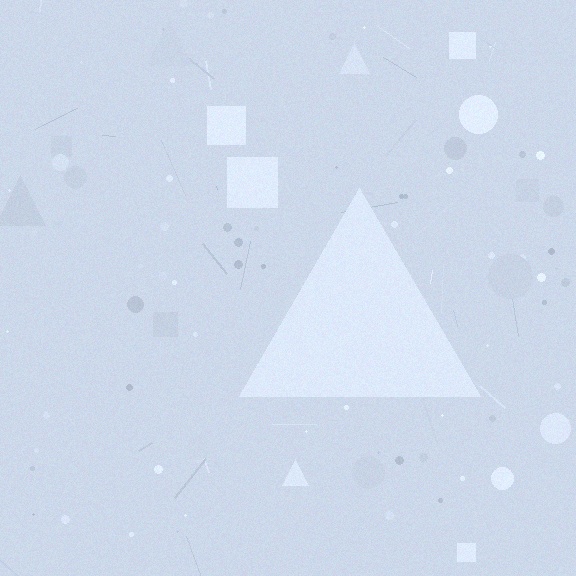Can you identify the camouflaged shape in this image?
The camouflaged shape is a triangle.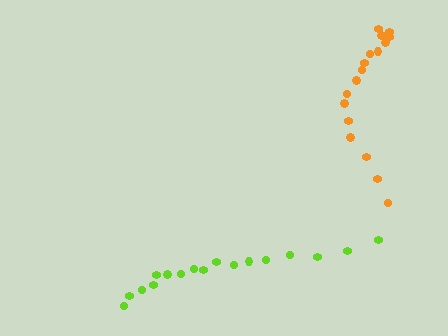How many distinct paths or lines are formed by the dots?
There are 2 distinct paths.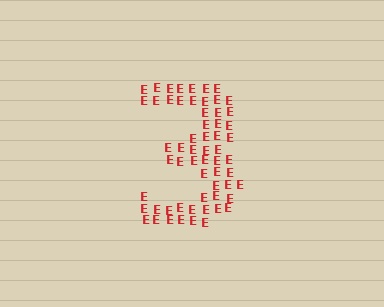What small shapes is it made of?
It is made of small letter E's.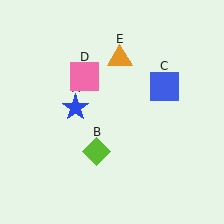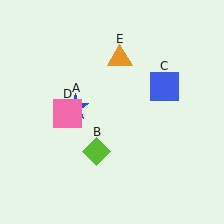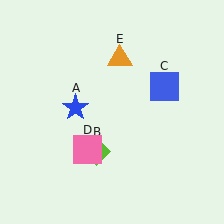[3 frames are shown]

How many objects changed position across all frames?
1 object changed position: pink square (object D).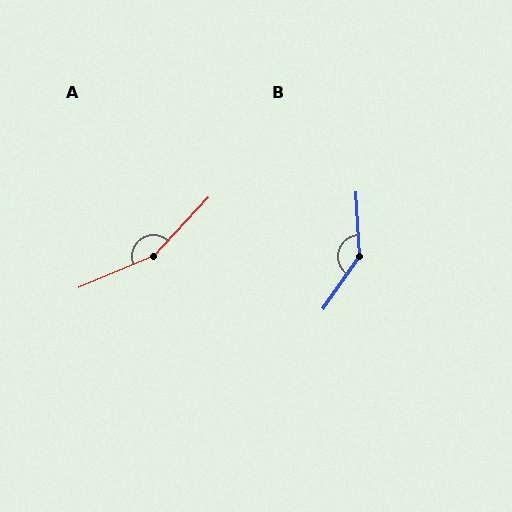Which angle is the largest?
A, at approximately 156 degrees.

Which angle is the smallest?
B, at approximately 142 degrees.